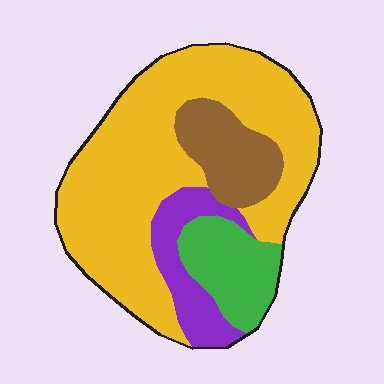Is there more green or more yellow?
Yellow.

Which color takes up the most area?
Yellow, at roughly 60%.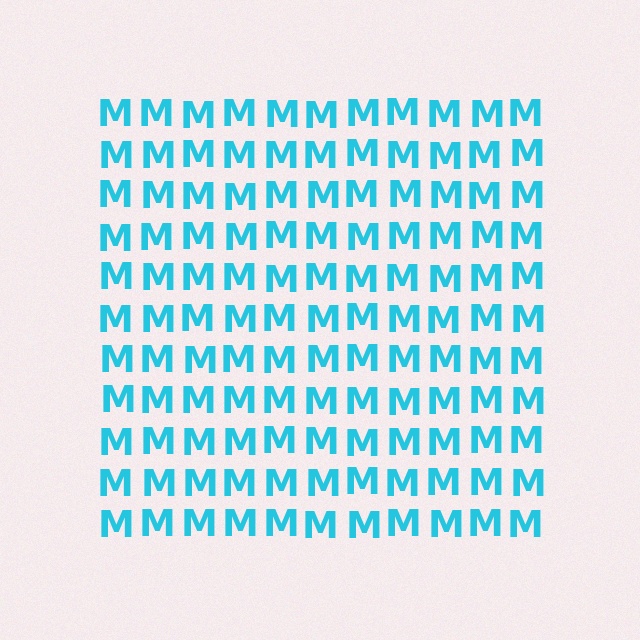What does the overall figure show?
The overall figure shows a square.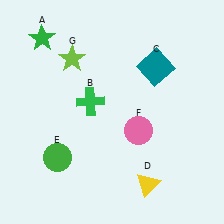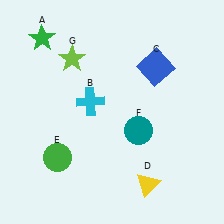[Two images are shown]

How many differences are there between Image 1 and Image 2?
There are 3 differences between the two images.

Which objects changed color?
B changed from green to cyan. C changed from teal to blue. F changed from pink to teal.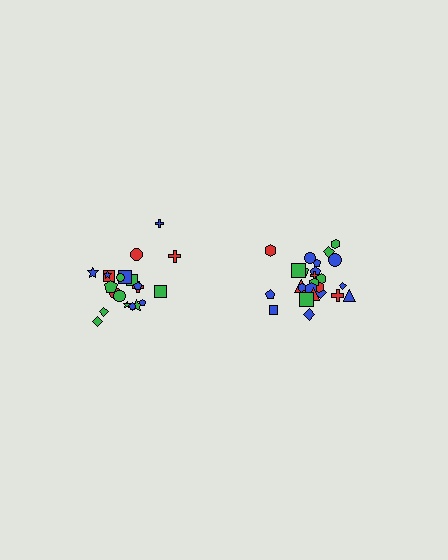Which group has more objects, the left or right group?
The right group.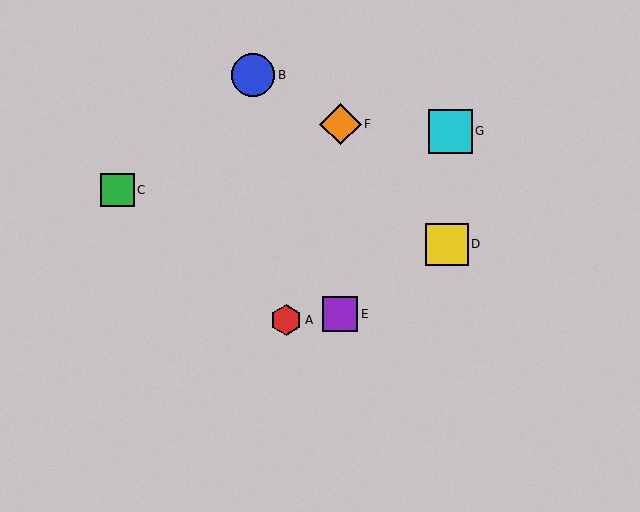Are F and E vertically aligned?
Yes, both are at x≈340.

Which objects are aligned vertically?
Objects E, F are aligned vertically.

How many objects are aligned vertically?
2 objects (E, F) are aligned vertically.